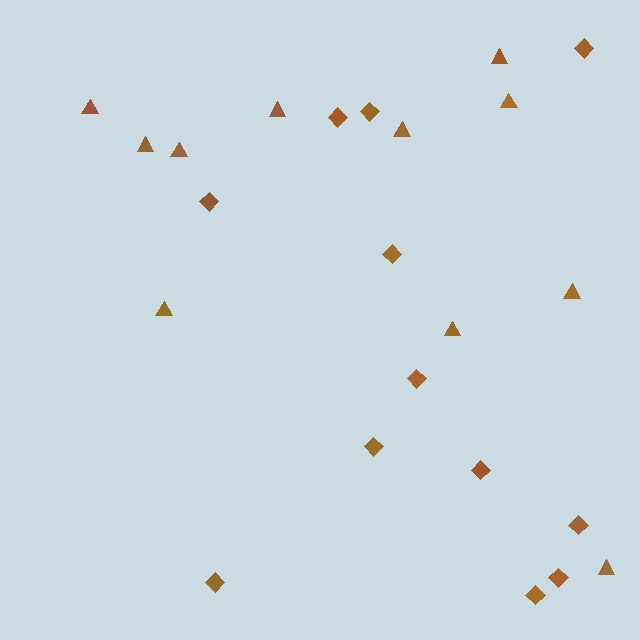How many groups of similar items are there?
There are 2 groups: one group of diamonds (12) and one group of triangles (11).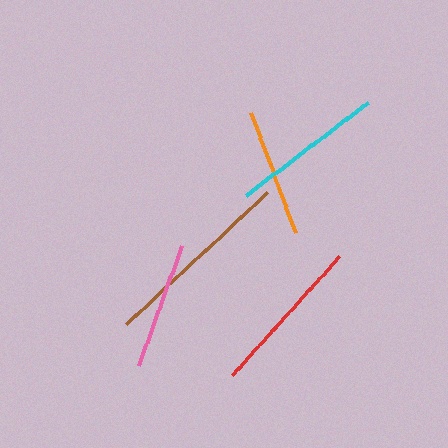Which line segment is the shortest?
The pink line is the shortest at approximately 128 pixels.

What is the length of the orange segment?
The orange segment is approximately 128 pixels long.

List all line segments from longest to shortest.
From longest to shortest: brown, red, cyan, orange, pink.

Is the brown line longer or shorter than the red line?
The brown line is longer than the red line.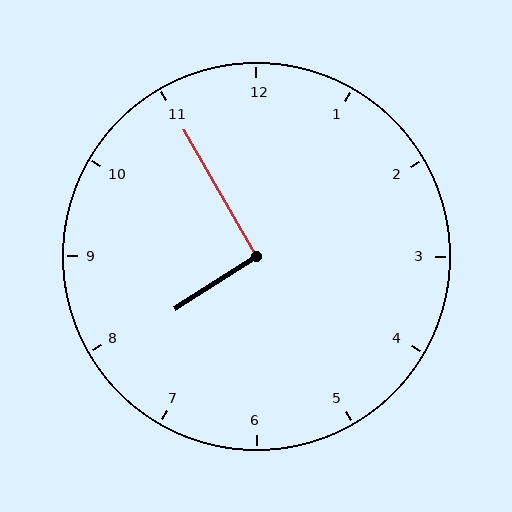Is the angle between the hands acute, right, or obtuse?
It is right.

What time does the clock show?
7:55.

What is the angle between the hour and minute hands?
Approximately 92 degrees.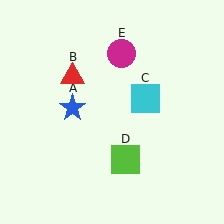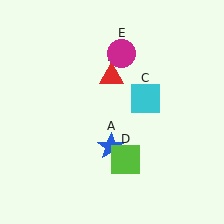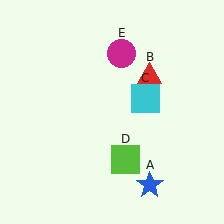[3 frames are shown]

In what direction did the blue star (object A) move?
The blue star (object A) moved down and to the right.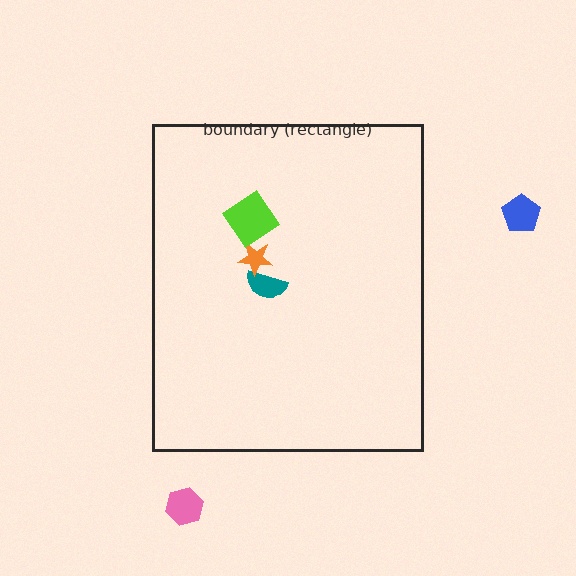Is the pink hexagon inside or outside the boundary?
Outside.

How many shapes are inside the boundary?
3 inside, 2 outside.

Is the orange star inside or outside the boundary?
Inside.